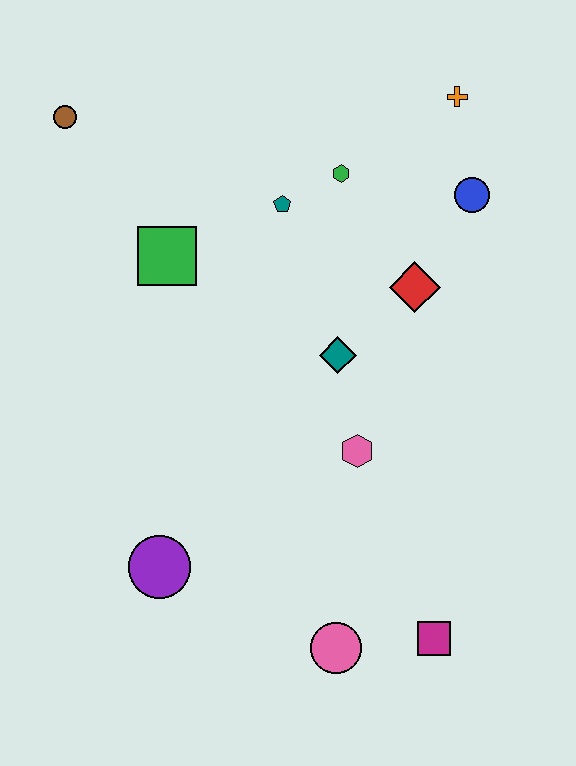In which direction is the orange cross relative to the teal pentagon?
The orange cross is to the right of the teal pentagon.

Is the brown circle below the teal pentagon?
No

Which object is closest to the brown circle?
The green square is closest to the brown circle.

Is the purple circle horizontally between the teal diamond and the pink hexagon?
No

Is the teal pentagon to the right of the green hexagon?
No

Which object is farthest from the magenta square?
The brown circle is farthest from the magenta square.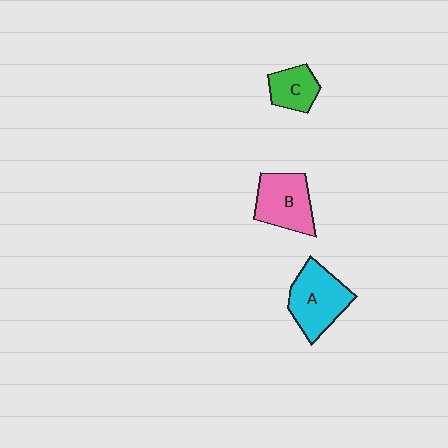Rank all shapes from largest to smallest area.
From largest to smallest: A (cyan), B (pink), C (green).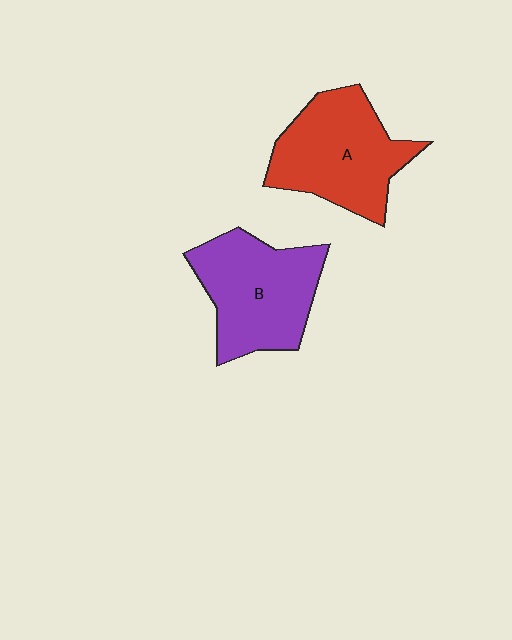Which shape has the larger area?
Shape A (red).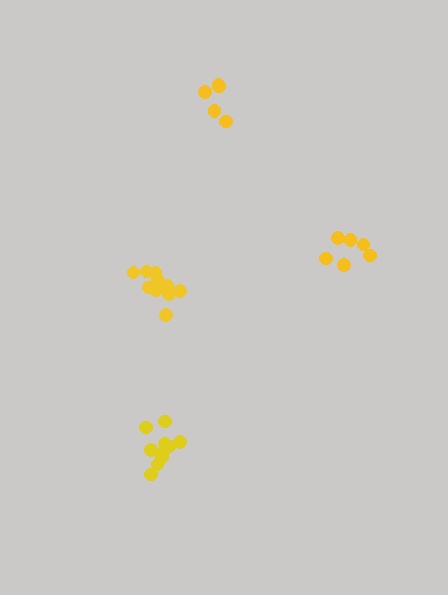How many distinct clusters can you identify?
There are 4 distinct clusters.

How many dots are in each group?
Group 1: 6 dots, Group 2: 11 dots, Group 3: 5 dots, Group 4: 10 dots (32 total).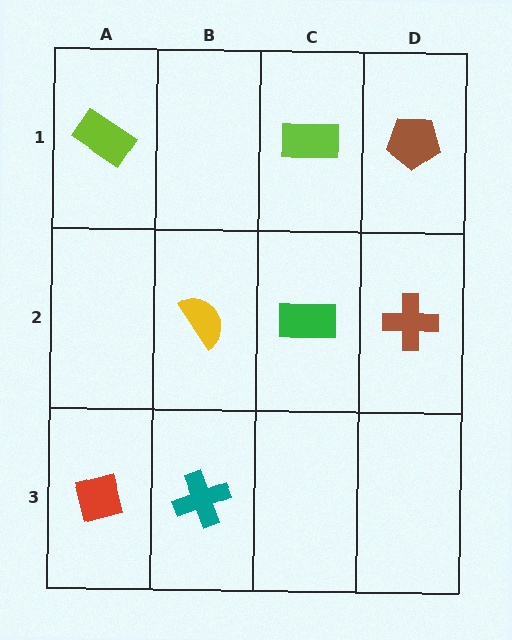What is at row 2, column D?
A brown cross.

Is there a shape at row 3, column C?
No, that cell is empty.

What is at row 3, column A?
A red square.